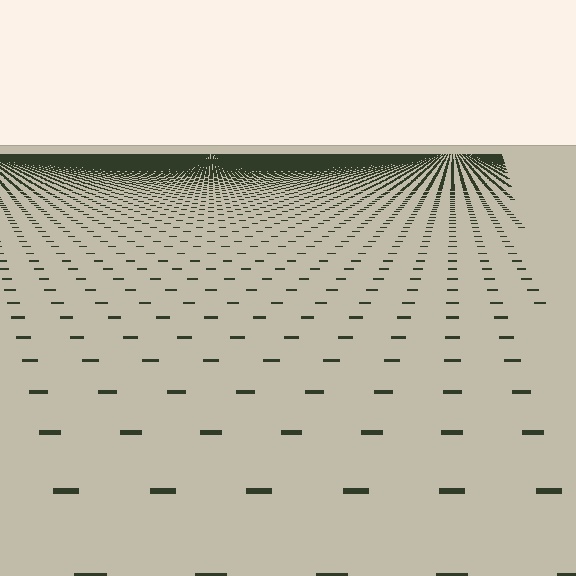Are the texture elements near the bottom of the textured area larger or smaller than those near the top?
Larger. Near the bottom, elements are closer to the viewer and appear at a bigger on-screen size.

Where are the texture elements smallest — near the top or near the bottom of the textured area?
Near the top.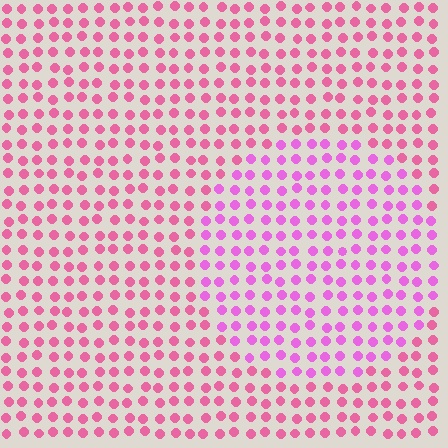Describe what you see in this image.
The image is filled with small pink elements in a uniform arrangement. A circle-shaped region is visible where the elements are tinted to a slightly different hue, forming a subtle color boundary.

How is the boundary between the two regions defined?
The boundary is defined purely by a slight shift in hue (about 30 degrees). Spacing, size, and orientation are identical on both sides.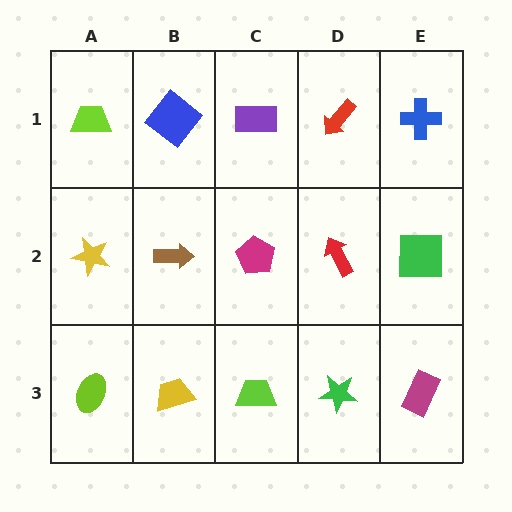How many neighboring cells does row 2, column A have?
3.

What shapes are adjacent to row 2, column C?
A purple rectangle (row 1, column C), a lime trapezoid (row 3, column C), a brown arrow (row 2, column B), a red arrow (row 2, column D).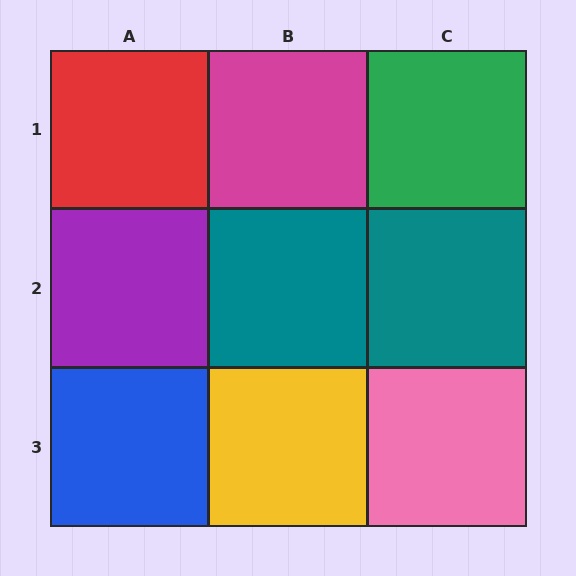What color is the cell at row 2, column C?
Teal.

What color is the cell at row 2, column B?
Teal.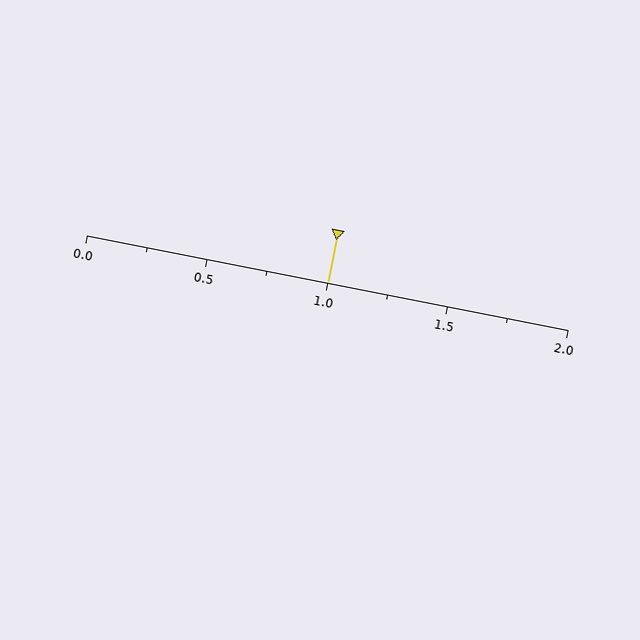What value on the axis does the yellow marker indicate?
The marker indicates approximately 1.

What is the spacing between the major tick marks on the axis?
The major ticks are spaced 0.5 apart.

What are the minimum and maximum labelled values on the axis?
The axis runs from 0.0 to 2.0.